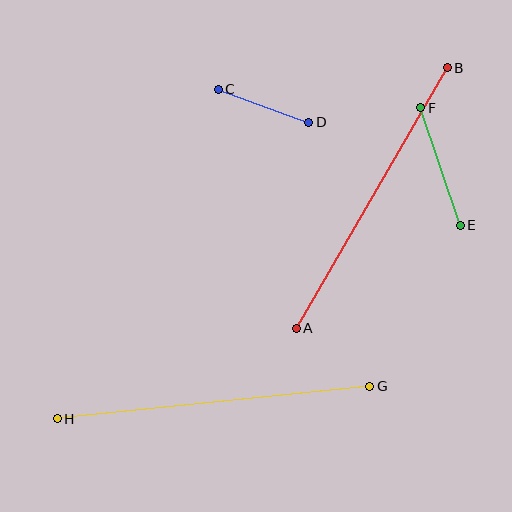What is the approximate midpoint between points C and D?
The midpoint is at approximately (263, 106) pixels.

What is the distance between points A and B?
The distance is approximately 301 pixels.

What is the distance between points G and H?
The distance is approximately 314 pixels.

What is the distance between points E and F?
The distance is approximately 124 pixels.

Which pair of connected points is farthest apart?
Points G and H are farthest apart.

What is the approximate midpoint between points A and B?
The midpoint is at approximately (372, 198) pixels.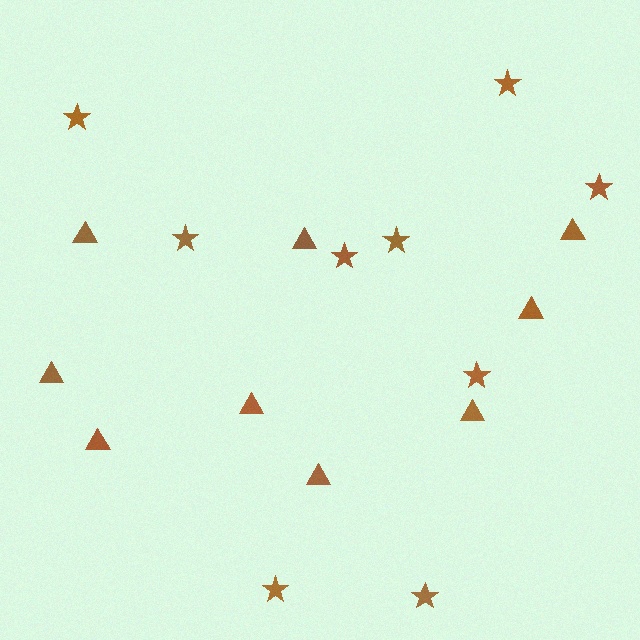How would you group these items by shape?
There are 2 groups: one group of stars (9) and one group of triangles (9).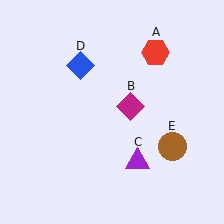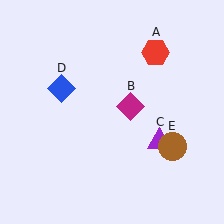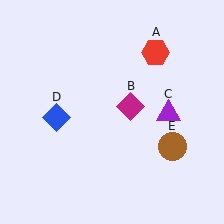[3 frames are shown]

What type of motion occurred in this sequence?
The purple triangle (object C), blue diamond (object D) rotated counterclockwise around the center of the scene.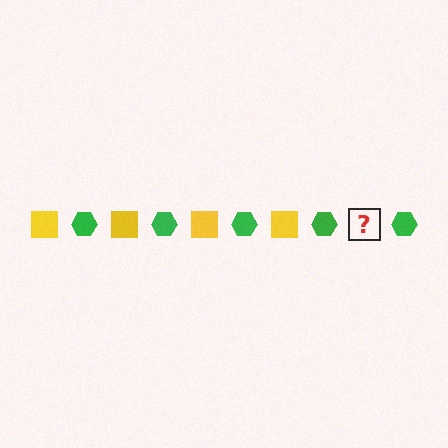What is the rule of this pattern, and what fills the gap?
The rule is that the pattern alternates between yellow square and green hexagon. The gap should be filled with a yellow square.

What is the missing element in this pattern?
The missing element is a yellow square.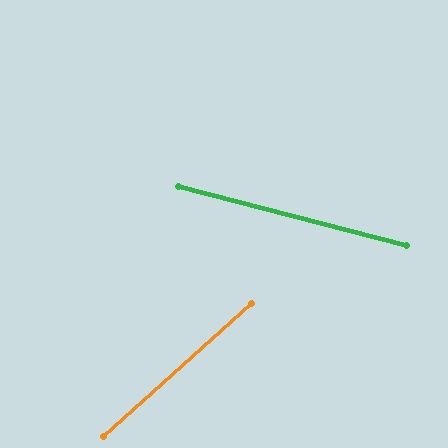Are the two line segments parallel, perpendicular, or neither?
Neither parallel nor perpendicular — they differ by about 56°.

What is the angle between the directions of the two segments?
Approximately 56 degrees.